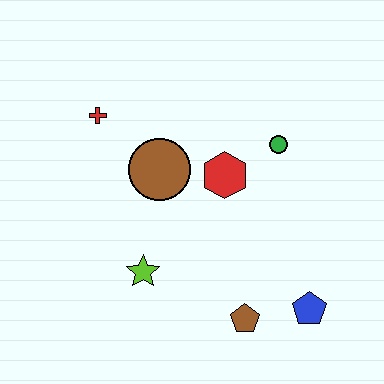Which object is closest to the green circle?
The red hexagon is closest to the green circle.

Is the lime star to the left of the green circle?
Yes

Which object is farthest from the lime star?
The green circle is farthest from the lime star.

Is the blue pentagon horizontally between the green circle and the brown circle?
No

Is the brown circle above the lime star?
Yes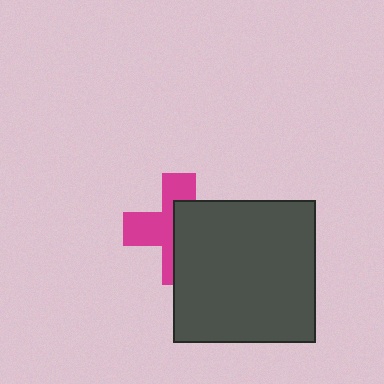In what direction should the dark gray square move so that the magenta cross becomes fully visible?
The dark gray square should move right. That is the shortest direction to clear the overlap and leave the magenta cross fully visible.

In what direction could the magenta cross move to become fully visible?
The magenta cross could move left. That would shift it out from behind the dark gray square entirely.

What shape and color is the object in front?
The object in front is a dark gray square.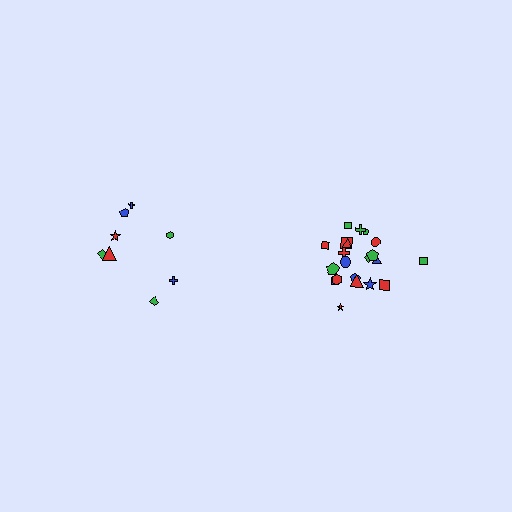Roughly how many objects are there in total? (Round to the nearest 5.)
Roughly 30 objects in total.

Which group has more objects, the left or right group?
The right group.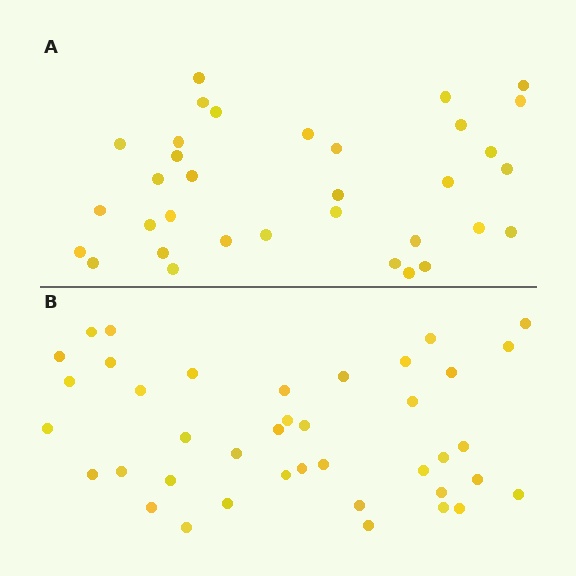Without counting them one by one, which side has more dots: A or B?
Region B (the bottom region) has more dots.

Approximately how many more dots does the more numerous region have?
Region B has about 6 more dots than region A.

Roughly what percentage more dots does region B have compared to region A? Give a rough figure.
About 20% more.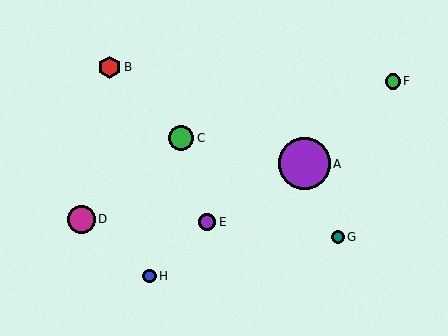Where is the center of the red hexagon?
The center of the red hexagon is at (109, 67).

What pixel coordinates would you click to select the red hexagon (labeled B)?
Click at (109, 67) to select the red hexagon B.